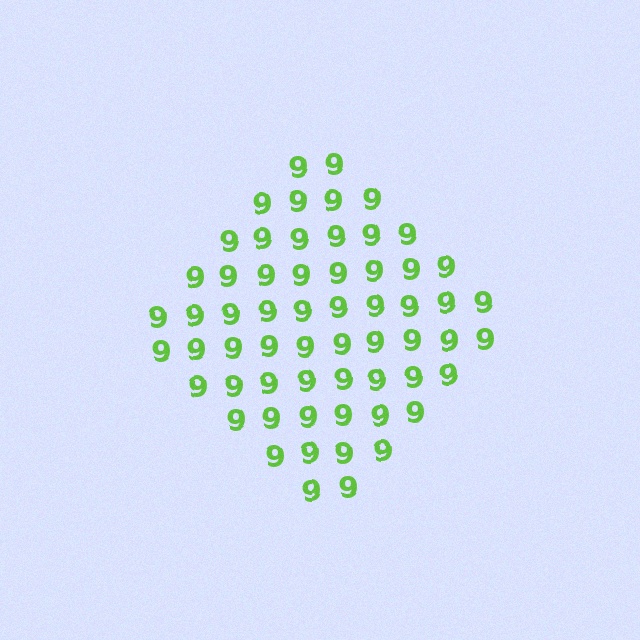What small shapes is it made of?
It is made of small digit 9's.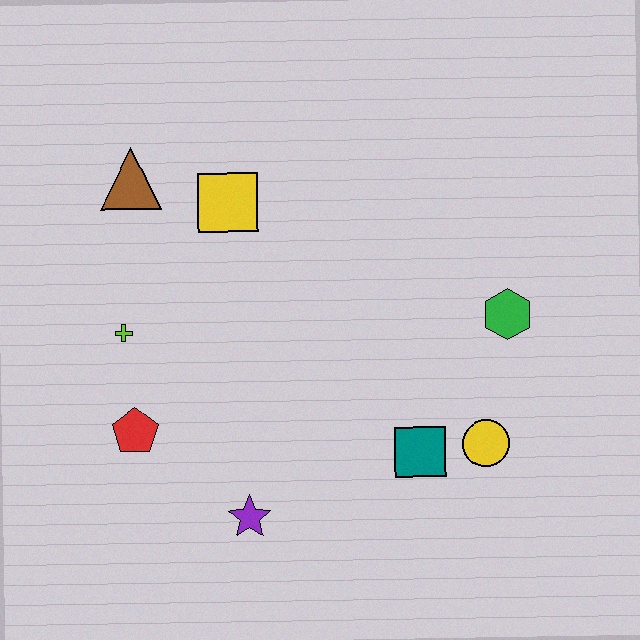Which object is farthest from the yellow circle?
The brown triangle is farthest from the yellow circle.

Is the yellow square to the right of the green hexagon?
No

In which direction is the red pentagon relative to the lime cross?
The red pentagon is below the lime cross.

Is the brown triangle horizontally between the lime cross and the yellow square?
Yes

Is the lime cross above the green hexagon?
No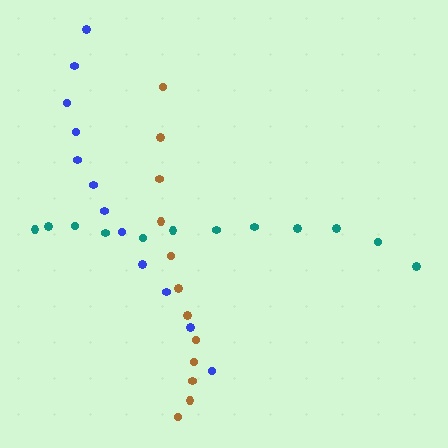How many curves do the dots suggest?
There are 3 distinct paths.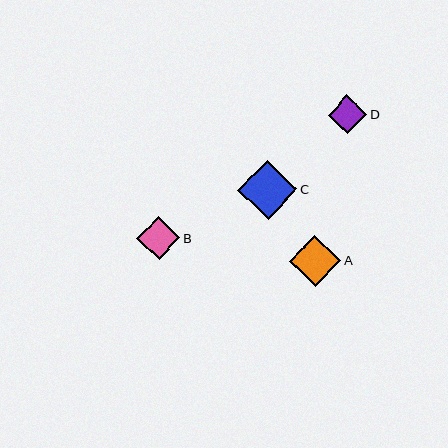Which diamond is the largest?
Diamond C is the largest with a size of approximately 59 pixels.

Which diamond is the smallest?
Diamond D is the smallest with a size of approximately 38 pixels.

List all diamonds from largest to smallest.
From largest to smallest: C, A, B, D.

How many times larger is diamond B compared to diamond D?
Diamond B is approximately 1.1 times the size of diamond D.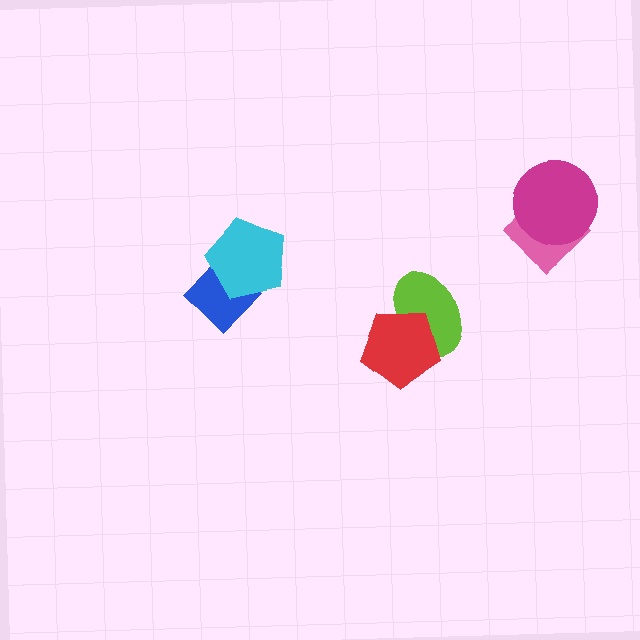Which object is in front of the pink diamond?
The magenta circle is in front of the pink diamond.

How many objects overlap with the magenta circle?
1 object overlaps with the magenta circle.